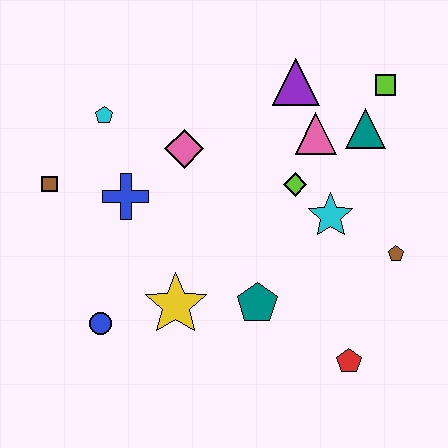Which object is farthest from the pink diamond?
The red pentagon is farthest from the pink diamond.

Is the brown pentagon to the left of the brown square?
No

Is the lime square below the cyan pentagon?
No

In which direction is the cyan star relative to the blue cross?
The cyan star is to the right of the blue cross.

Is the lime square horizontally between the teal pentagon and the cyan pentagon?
No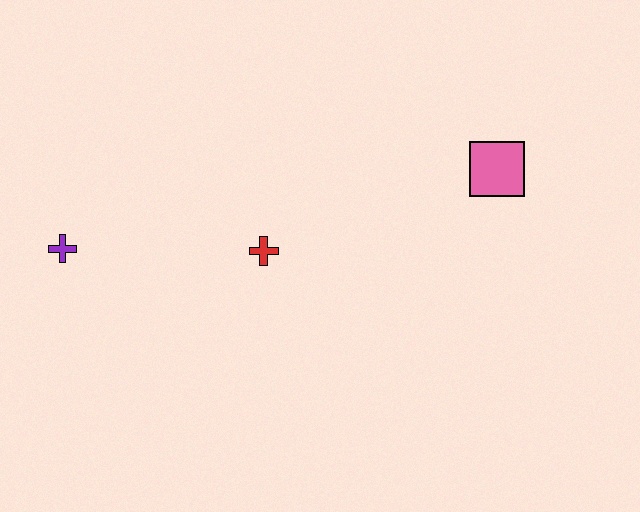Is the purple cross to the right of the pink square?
No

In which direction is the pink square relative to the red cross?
The pink square is to the right of the red cross.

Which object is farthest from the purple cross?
The pink square is farthest from the purple cross.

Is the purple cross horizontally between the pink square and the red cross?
No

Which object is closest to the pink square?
The red cross is closest to the pink square.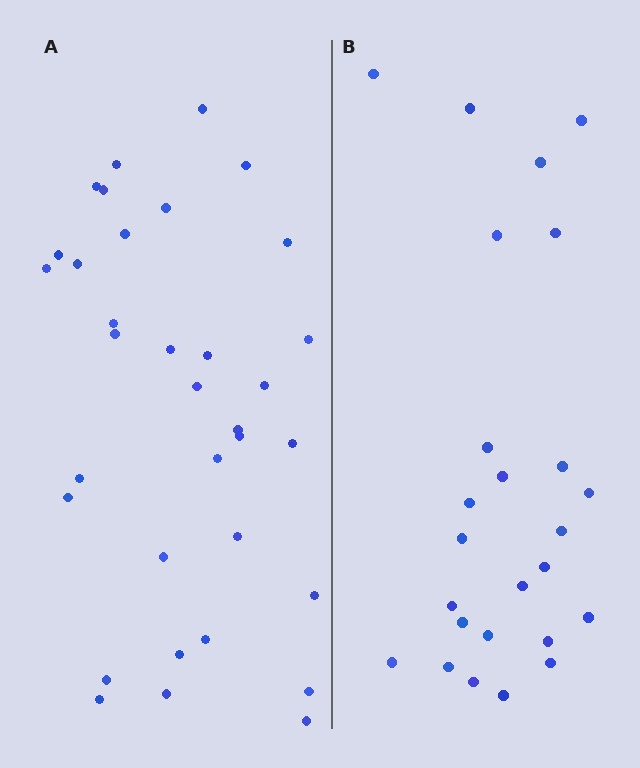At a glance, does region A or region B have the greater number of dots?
Region A (the left region) has more dots.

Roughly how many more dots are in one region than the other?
Region A has roughly 8 or so more dots than region B.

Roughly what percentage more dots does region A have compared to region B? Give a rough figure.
About 35% more.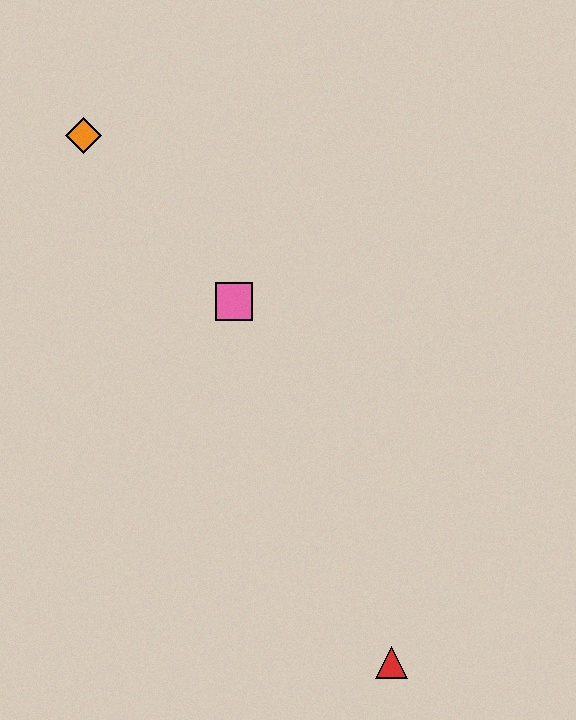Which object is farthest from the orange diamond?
The red triangle is farthest from the orange diamond.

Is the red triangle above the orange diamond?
No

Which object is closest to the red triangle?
The pink square is closest to the red triangle.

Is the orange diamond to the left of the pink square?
Yes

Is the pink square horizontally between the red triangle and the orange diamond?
Yes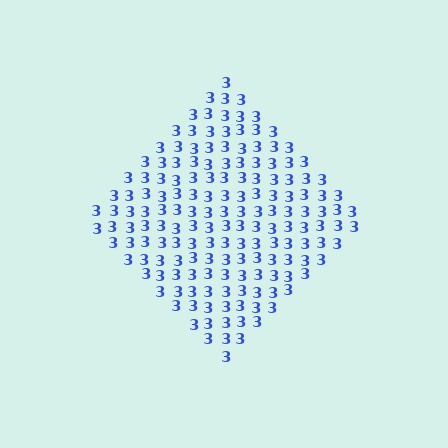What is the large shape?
The large shape is a diamond.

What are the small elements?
The small elements are digit 3's.